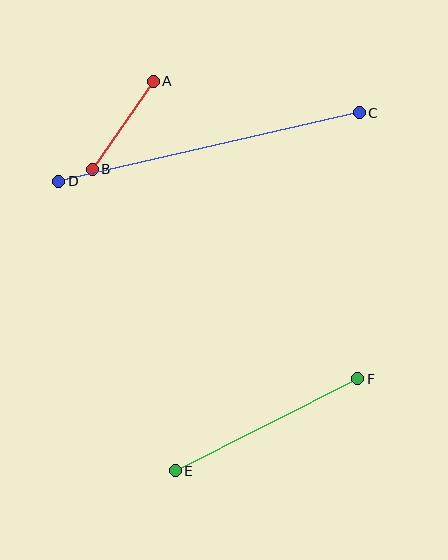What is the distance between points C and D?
The distance is approximately 308 pixels.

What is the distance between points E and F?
The distance is approximately 204 pixels.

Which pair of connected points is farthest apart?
Points C and D are farthest apart.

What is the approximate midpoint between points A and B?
The midpoint is at approximately (123, 125) pixels.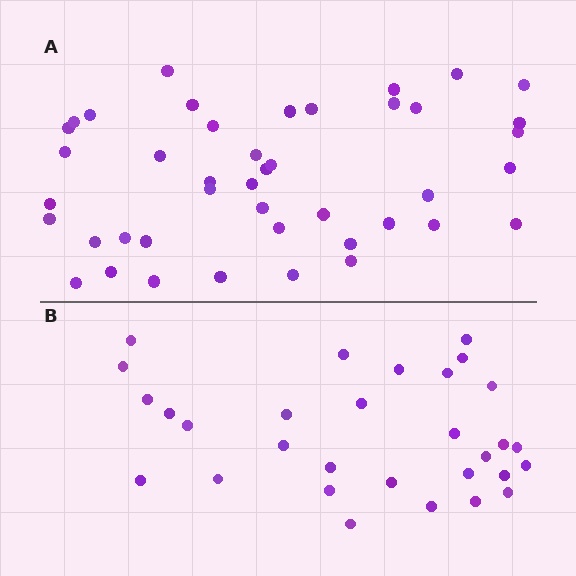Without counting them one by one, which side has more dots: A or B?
Region A (the top region) has more dots.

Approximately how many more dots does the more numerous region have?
Region A has approximately 15 more dots than region B.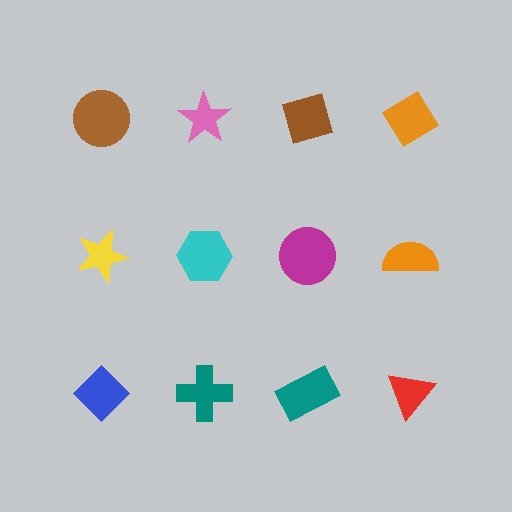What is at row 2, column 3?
A magenta circle.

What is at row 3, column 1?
A blue diamond.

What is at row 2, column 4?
An orange semicircle.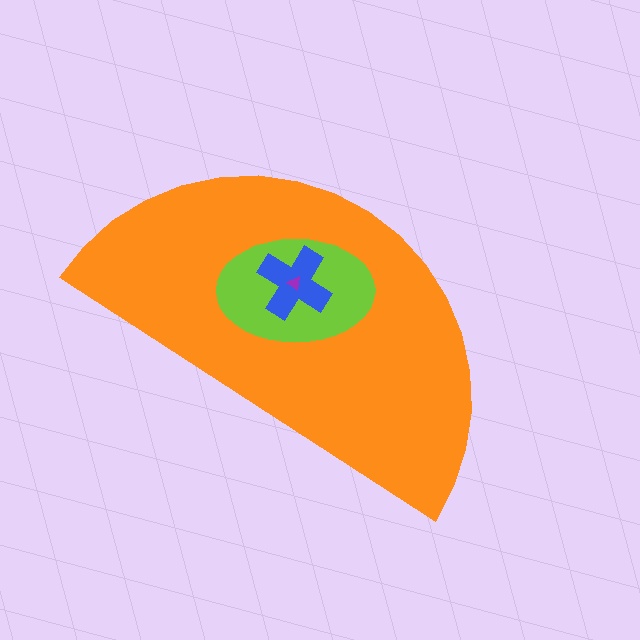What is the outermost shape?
The orange semicircle.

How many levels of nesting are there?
4.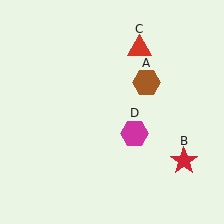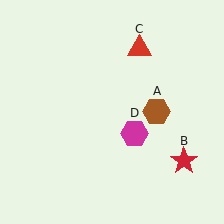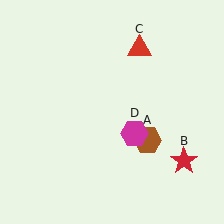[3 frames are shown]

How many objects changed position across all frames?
1 object changed position: brown hexagon (object A).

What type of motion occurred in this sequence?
The brown hexagon (object A) rotated clockwise around the center of the scene.